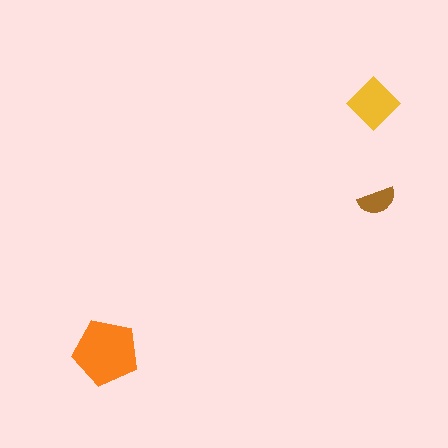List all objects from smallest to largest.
The brown semicircle, the yellow diamond, the orange pentagon.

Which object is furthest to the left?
The orange pentagon is leftmost.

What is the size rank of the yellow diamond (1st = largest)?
2nd.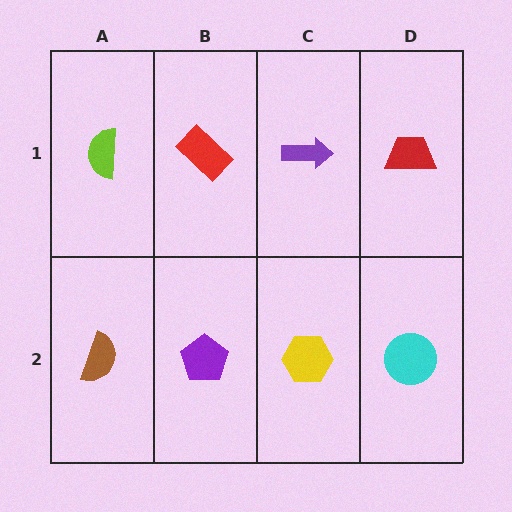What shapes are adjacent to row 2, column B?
A red rectangle (row 1, column B), a brown semicircle (row 2, column A), a yellow hexagon (row 2, column C).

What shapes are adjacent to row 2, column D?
A red trapezoid (row 1, column D), a yellow hexagon (row 2, column C).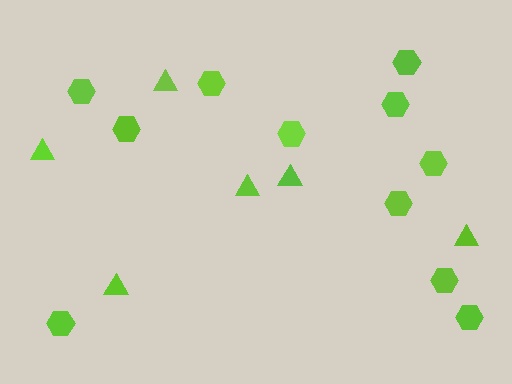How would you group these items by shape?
There are 2 groups: one group of hexagons (11) and one group of triangles (6).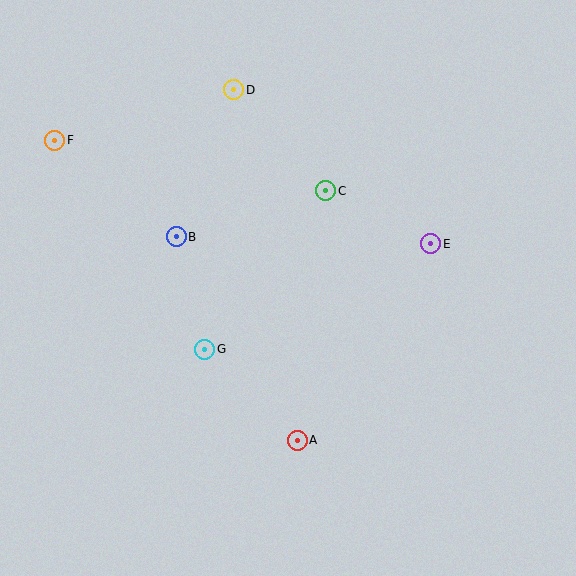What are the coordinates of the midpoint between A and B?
The midpoint between A and B is at (237, 339).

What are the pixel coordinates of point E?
Point E is at (431, 244).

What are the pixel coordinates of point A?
Point A is at (297, 440).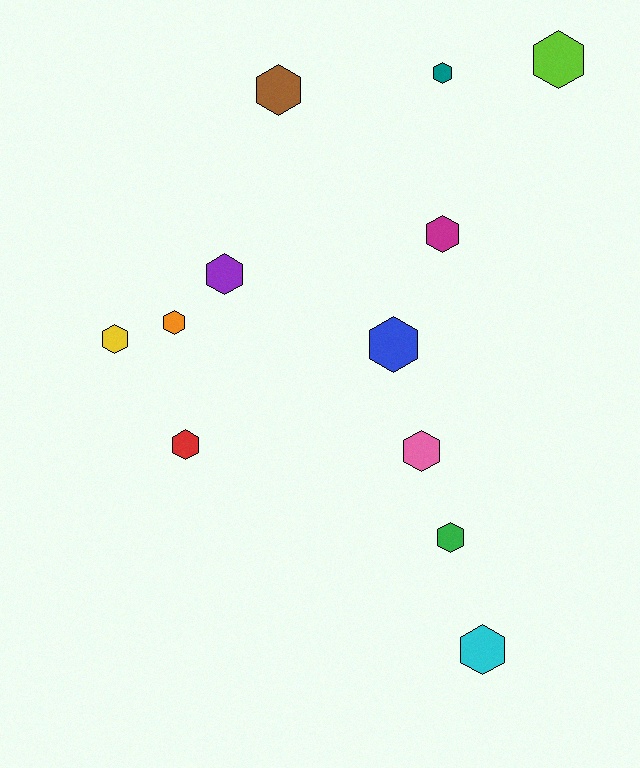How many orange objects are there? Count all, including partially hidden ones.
There is 1 orange object.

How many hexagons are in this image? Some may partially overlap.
There are 12 hexagons.